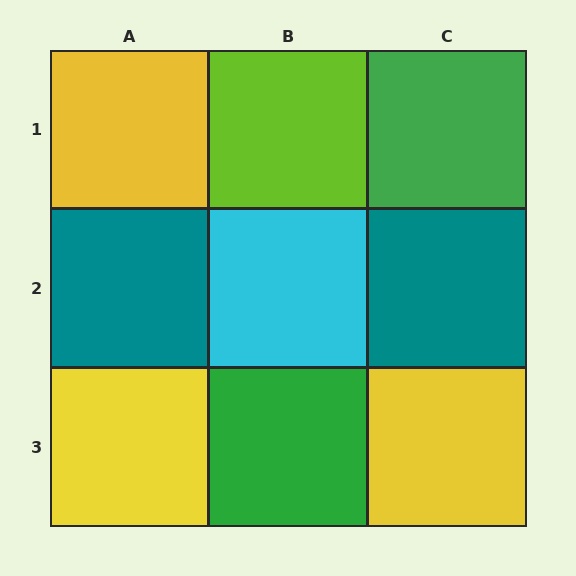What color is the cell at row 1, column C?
Green.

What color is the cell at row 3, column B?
Green.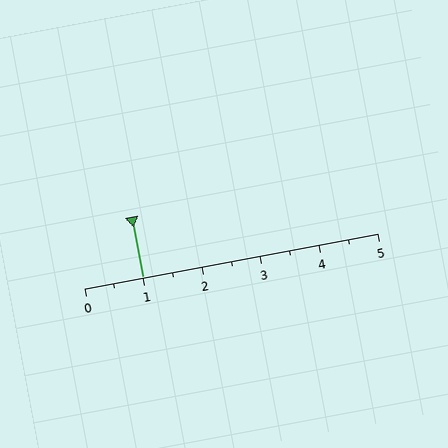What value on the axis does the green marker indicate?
The marker indicates approximately 1.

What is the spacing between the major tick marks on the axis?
The major ticks are spaced 1 apart.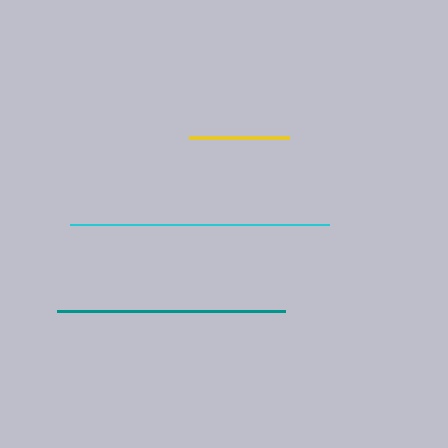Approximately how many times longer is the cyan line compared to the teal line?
The cyan line is approximately 1.1 times the length of the teal line.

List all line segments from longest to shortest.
From longest to shortest: cyan, teal, yellow.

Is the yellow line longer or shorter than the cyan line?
The cyan line is longer than the yellow line.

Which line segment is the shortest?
The yellow line is the shortest at approximately 100 pixels.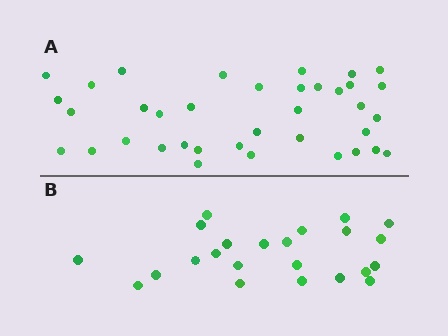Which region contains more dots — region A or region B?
Region A (the top region) has more dots.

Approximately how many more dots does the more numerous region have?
Region A has approximately 15 more dots than region B.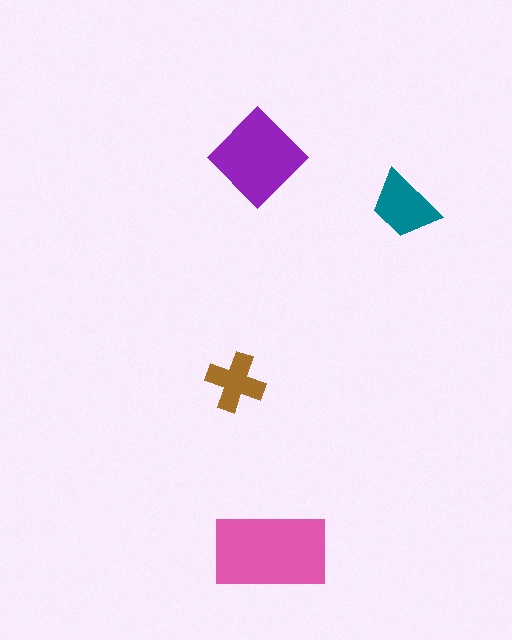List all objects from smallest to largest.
The brown cross, the teal trapezoid, the purple diamond, the pink rectangle.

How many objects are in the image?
There are 4 objects in the image.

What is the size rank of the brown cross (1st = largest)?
4th.